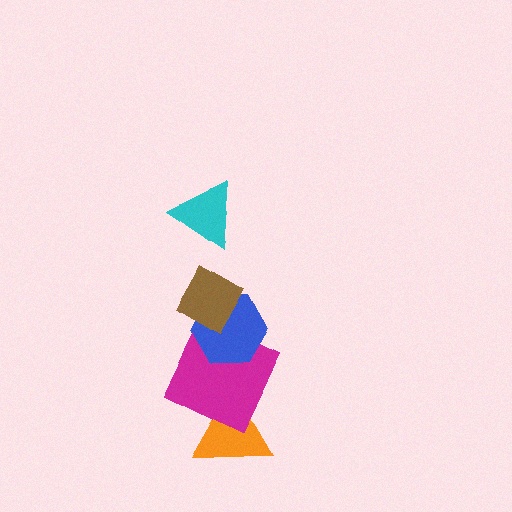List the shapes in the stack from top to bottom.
From top to bottom: the cyan triangle, the brown diamond, the blue hexagon, the magenta square, the orange triangle.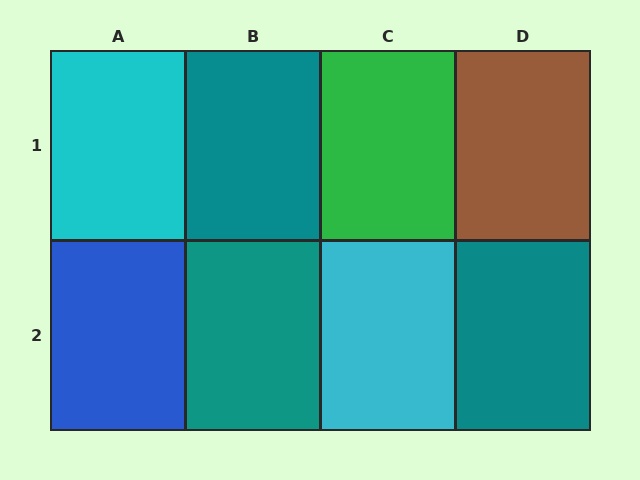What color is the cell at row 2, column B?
Teal.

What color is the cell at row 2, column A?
Blue.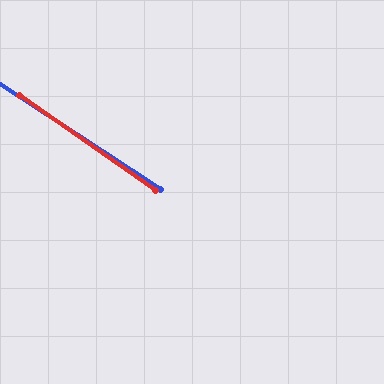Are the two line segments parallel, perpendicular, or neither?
Parallel — their directions differ by only 1.8°.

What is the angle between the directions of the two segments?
Approximately 2 degrees.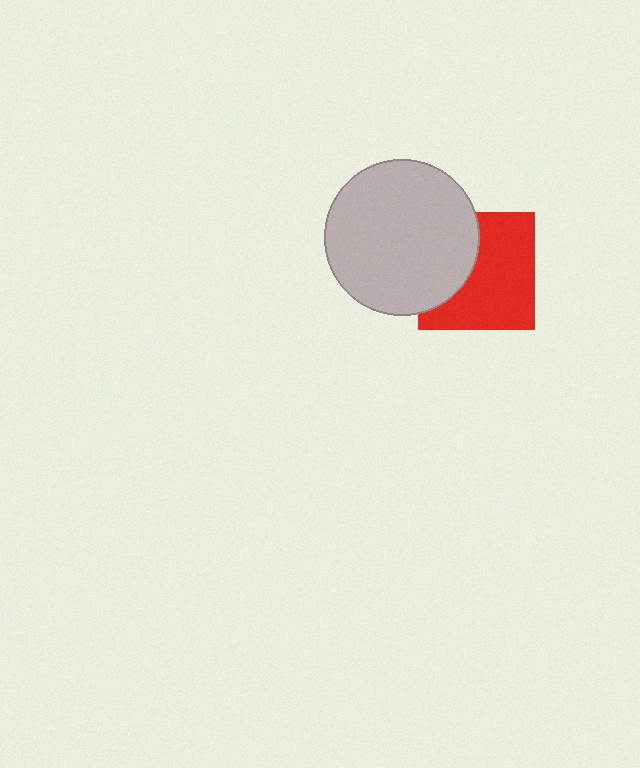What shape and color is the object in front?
The object in front is a light gray circle.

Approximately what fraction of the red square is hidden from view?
Roughly 37% of the red square is hidden behind the light gray circle.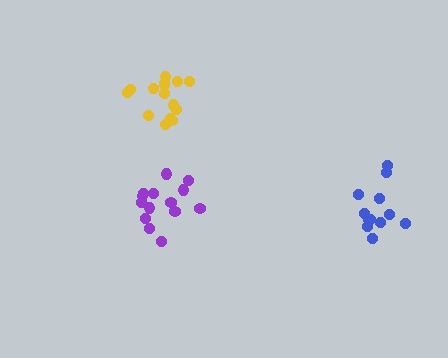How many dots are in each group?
Group 1: 16 dots, Group 2: 12 dots, Group 3: 14 dots (42 total).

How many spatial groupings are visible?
There are 3 spatial groupings.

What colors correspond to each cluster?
The clusters are colored: yellow, blue, purple.